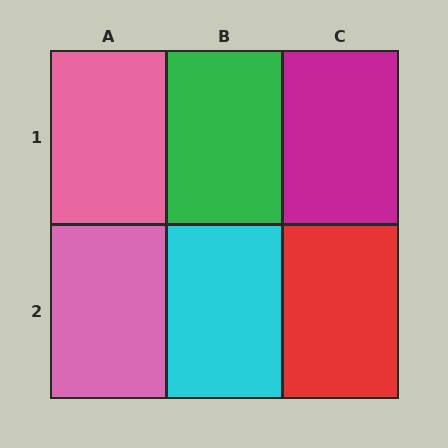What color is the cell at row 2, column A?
Pink.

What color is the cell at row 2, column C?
Red.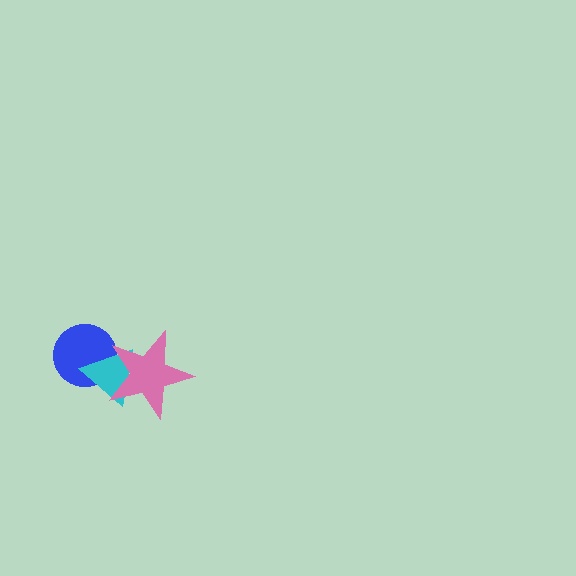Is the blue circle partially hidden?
Yes, it is partially covered by another shape.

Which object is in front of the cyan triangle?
The pink star is in front of the cyan triangle.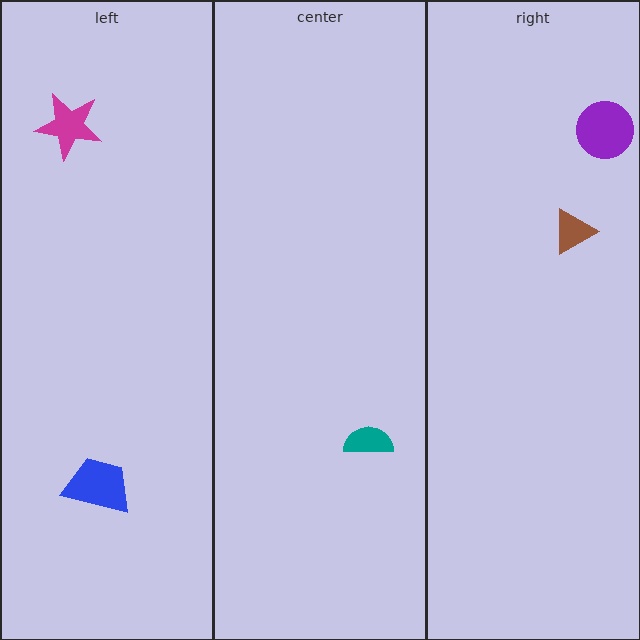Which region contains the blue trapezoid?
The left region.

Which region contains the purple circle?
The right region.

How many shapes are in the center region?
1.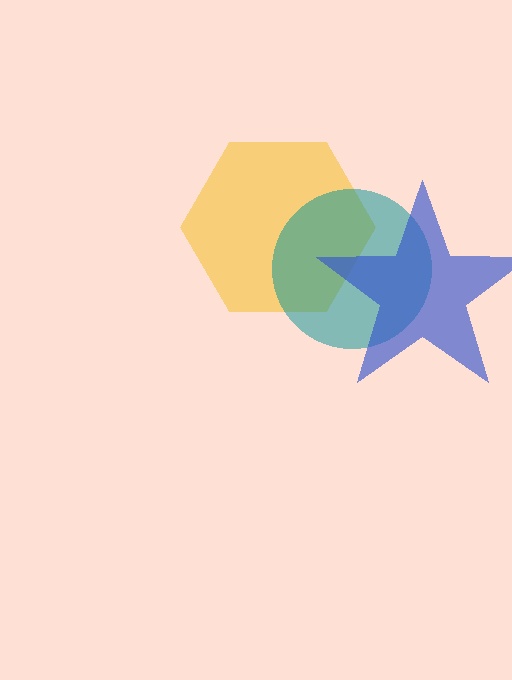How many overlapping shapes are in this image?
There are 3 overlapping shapes in the image.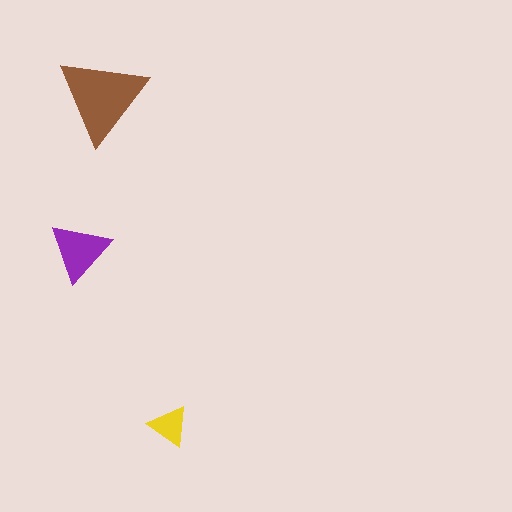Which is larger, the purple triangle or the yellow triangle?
The purple one.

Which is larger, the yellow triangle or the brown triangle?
The brown one.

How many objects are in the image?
There are 3 objects in the image.